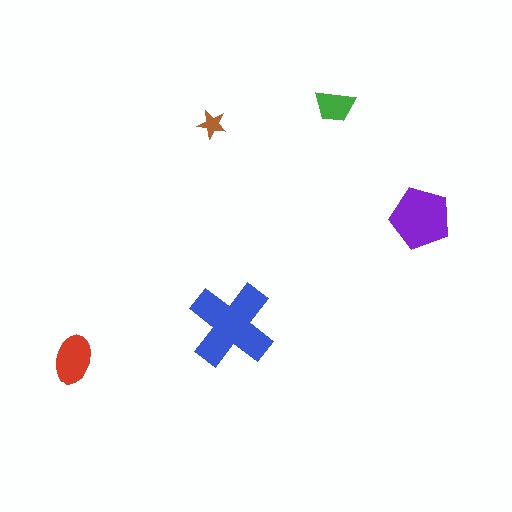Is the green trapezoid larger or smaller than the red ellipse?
Smaller.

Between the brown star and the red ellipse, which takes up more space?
The red ellipse.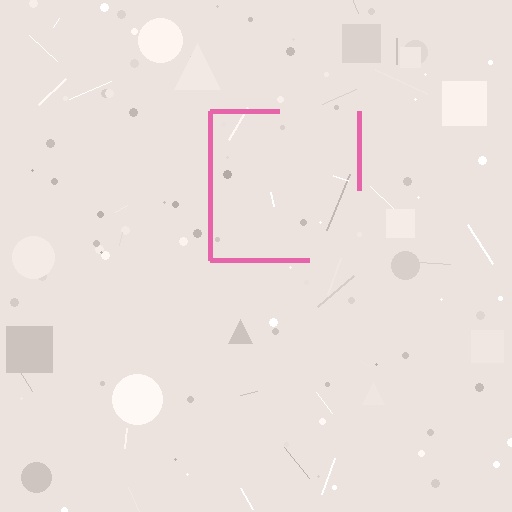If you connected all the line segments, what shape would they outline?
They would outline a square.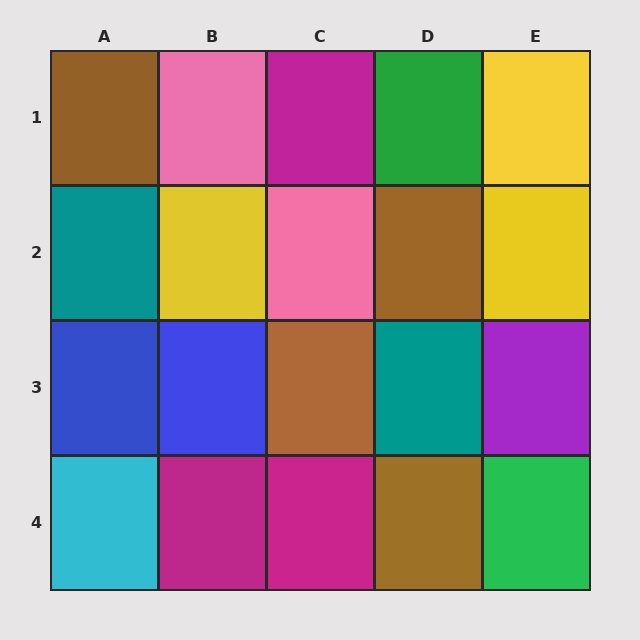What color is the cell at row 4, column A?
Cyan.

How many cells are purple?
1 cell is purple.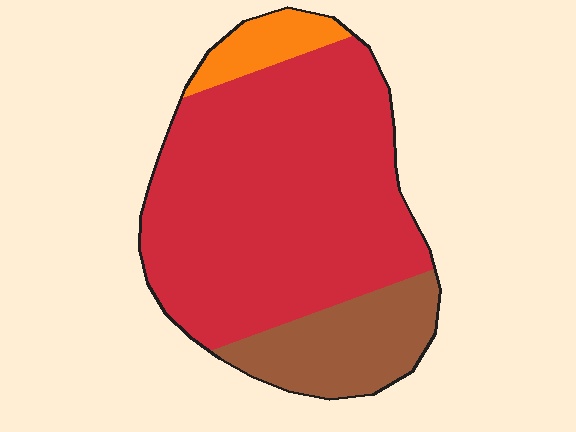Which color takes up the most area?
Red, at roughly 75%.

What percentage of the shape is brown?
Brown takes up about one fifth (1/5) of the shape.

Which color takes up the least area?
Orange, at roughly 10%.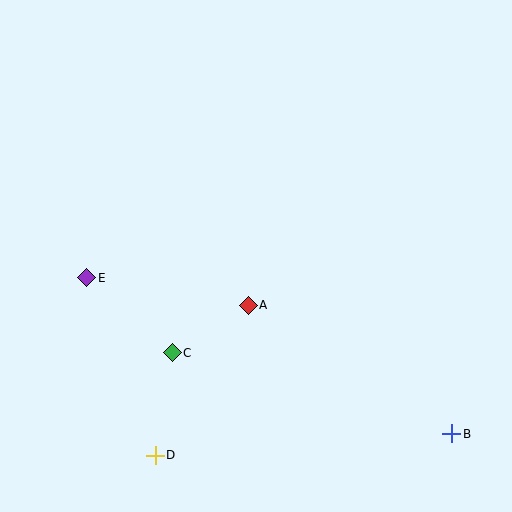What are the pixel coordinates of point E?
Point E is at (87, 278).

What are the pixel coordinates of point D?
Point D is at (155, 455).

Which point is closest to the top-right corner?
Point A is closest to the top-right corner.